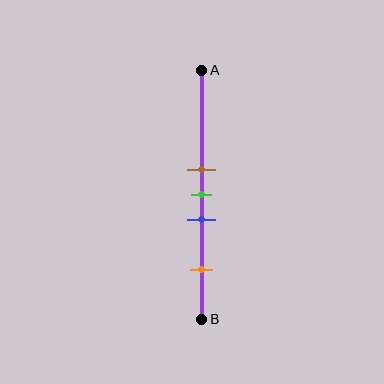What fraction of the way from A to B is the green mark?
The green mark is approximately 50% (0.5) of the way from A to B.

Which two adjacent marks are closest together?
The brown and green marks are the closest adjacent pair.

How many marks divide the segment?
There are 4 marks dividing the segment.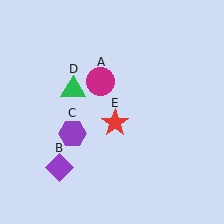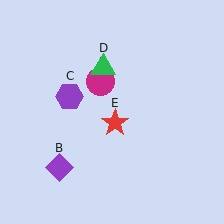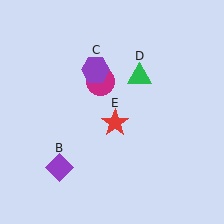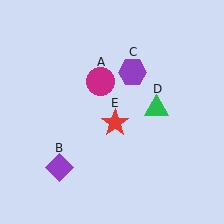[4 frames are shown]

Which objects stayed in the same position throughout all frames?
Magenta circle (object A) and purple diamond (object B) and red star (object E) remained stationary.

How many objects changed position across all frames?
2 objects changed position: purple hexagon (object C), green triangle (object D).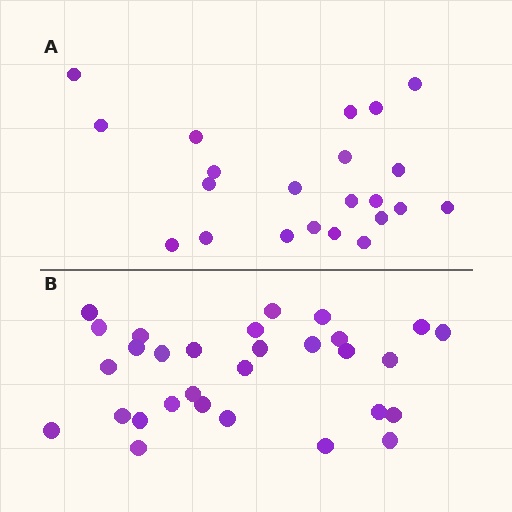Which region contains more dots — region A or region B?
Region B (the bottom region) has more dots.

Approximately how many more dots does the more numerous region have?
Region B has roughly 8 or so more dots than region A.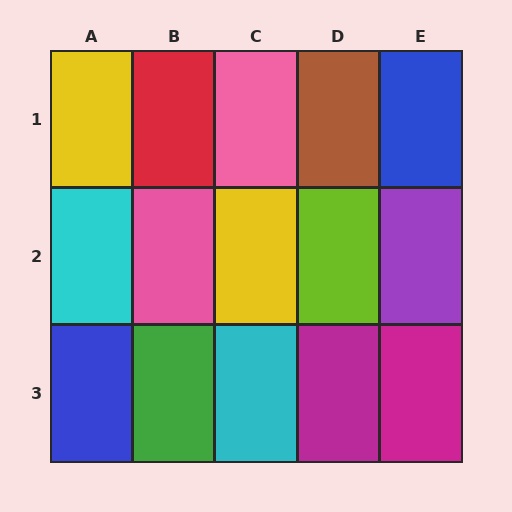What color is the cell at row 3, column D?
Magenta.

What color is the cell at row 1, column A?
Yellow.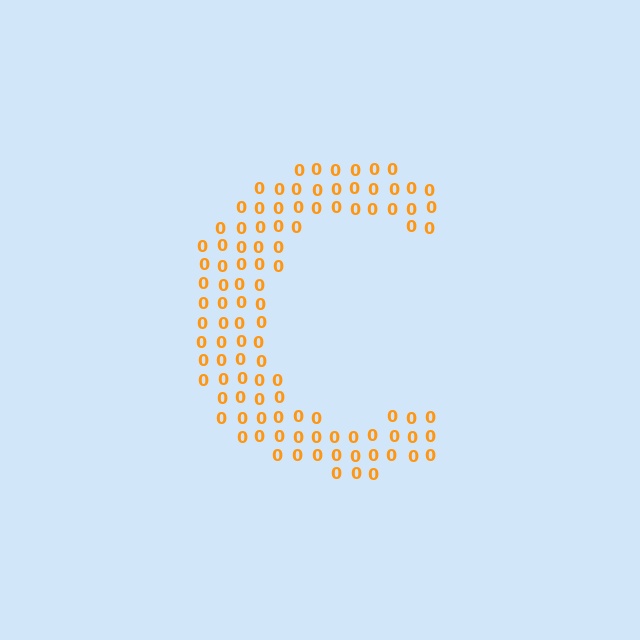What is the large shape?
The large shape is the letter C.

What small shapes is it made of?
It is made of small digit 0's.